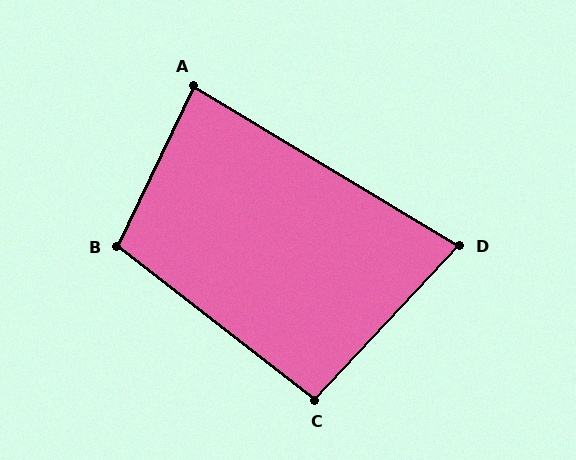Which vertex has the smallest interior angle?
D, at approximately 78 degrees.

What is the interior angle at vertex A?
Approximately 85 degrees (acute).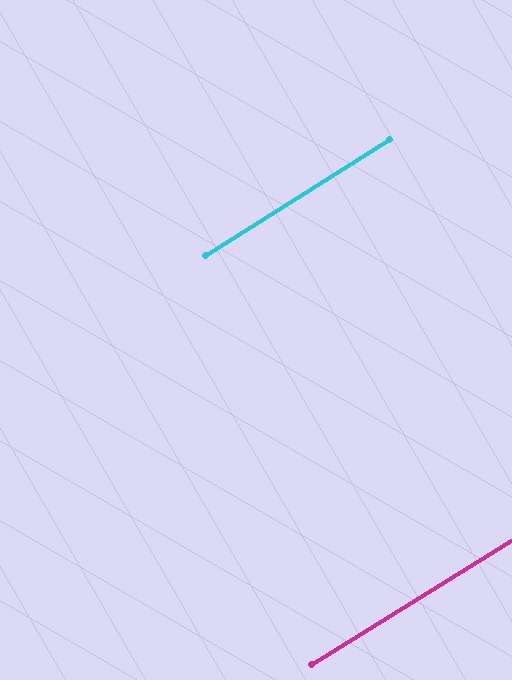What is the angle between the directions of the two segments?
Approximately 0 degrees.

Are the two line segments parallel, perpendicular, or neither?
Parallel — their directions differ by only 0.2°.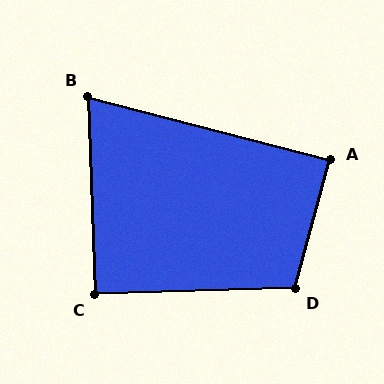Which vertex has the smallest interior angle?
B, at approximately 73 degrees.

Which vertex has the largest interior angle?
D, at approximately 107 degrees.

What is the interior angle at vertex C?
Approximately 90 degrees (approximately right).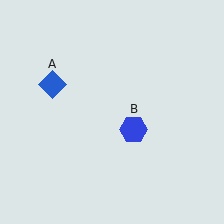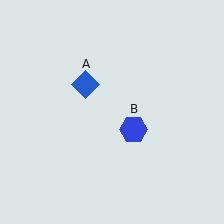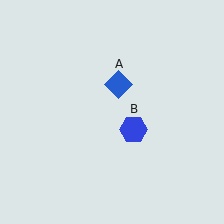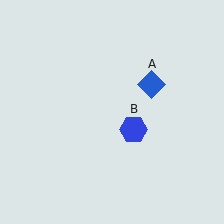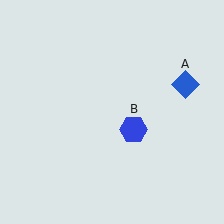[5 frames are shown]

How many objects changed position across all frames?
1 object changed position: blue diamond (object A).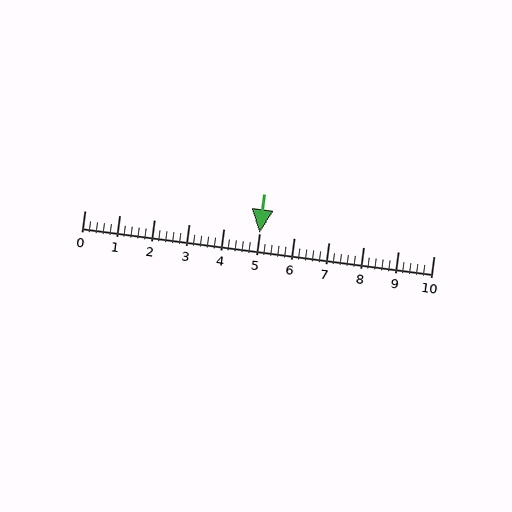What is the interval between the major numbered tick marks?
The major tick marks are spaced 1 units apart.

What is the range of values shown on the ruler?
The ruler shows values from 0 to 10.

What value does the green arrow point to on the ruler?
The green arrow points to approximately 5.0.